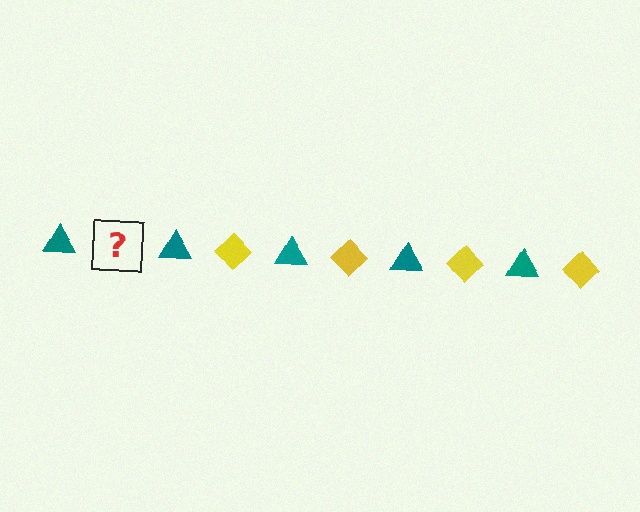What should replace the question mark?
The question mark should be replaced with a yellow diamond.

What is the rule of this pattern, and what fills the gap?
The rule is that the pattern alternates between teal triangle and yellow diamond. The gap should be filled with a yellow diamond.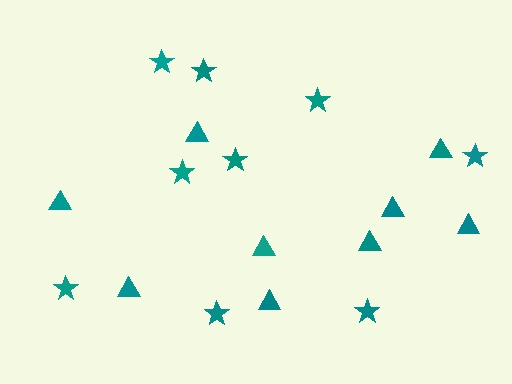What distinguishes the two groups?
There are 2 groups: one group of stars (9) and one group of triangles (9).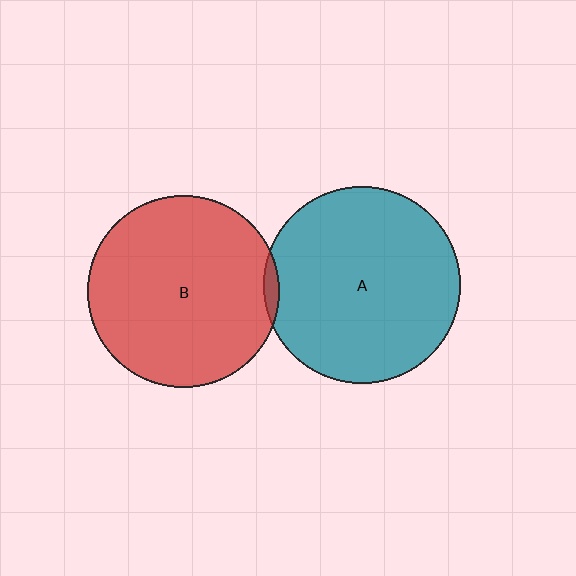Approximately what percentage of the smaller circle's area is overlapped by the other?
Approximately 5%.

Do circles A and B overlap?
Yes.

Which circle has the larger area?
Circle A (teal).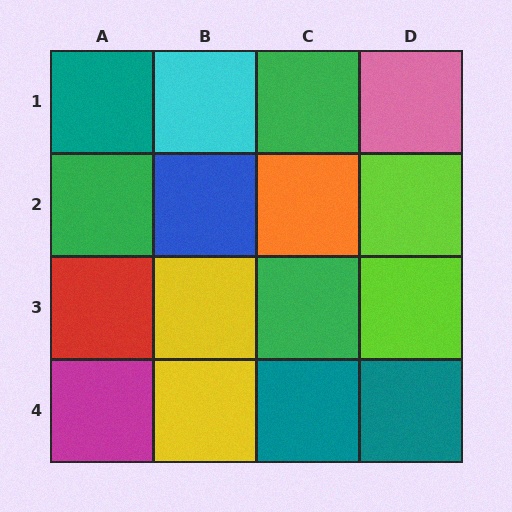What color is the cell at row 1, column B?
Cyan.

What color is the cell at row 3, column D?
Lime.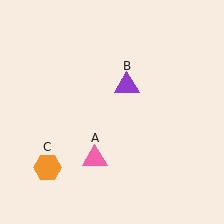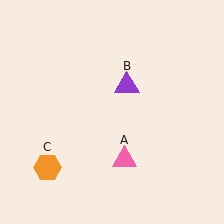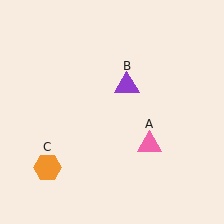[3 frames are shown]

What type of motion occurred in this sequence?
The pink triangle (object A) rotated counterclockwise around the center of the scene.